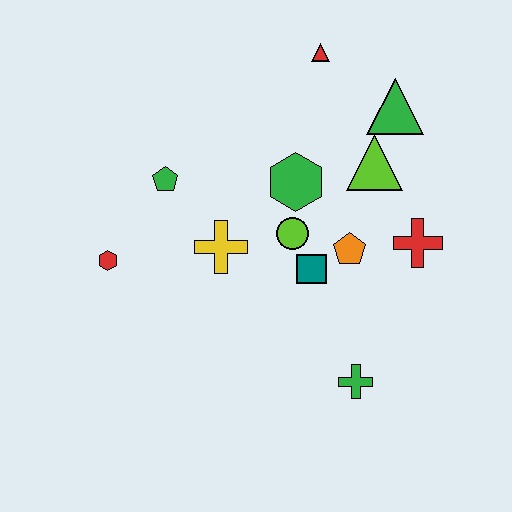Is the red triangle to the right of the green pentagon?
Yes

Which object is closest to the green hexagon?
The lime circle is closest to the green hexagon.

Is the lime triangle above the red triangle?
No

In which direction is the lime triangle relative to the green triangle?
The lime triangle is below the green triangle.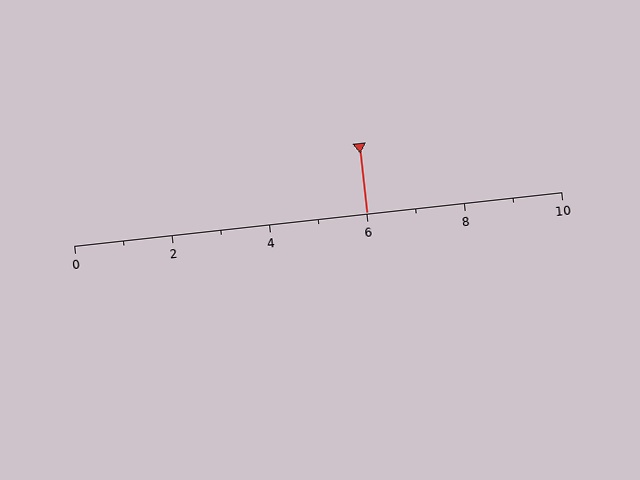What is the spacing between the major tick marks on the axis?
The major ticks are spaced 2 apart.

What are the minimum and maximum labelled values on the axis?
The axis runs from 0 to 10.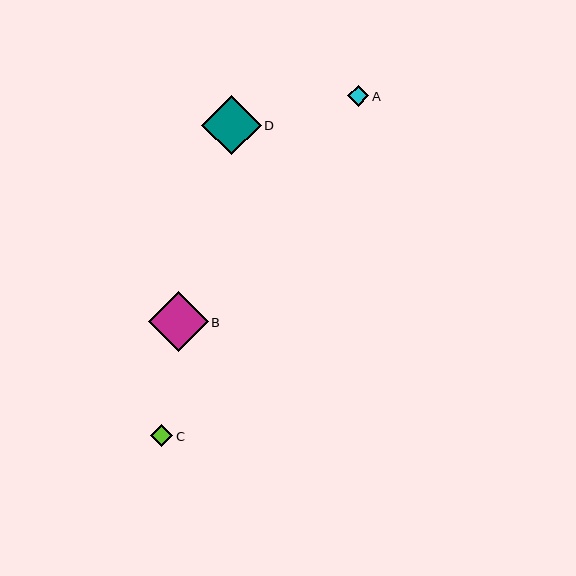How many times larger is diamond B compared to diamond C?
Diamond B is approximately 2.7 times the size of diamond C.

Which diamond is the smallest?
Diamond A is the smallest with a size of approximately 21 pixels.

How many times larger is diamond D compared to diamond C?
Diamond D is approximately 2.7 times the size of diamond C.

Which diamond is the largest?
Diamond B is the largest with a size of approximately 60 pixels.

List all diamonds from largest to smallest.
From largest to smallest: B, D, C, A.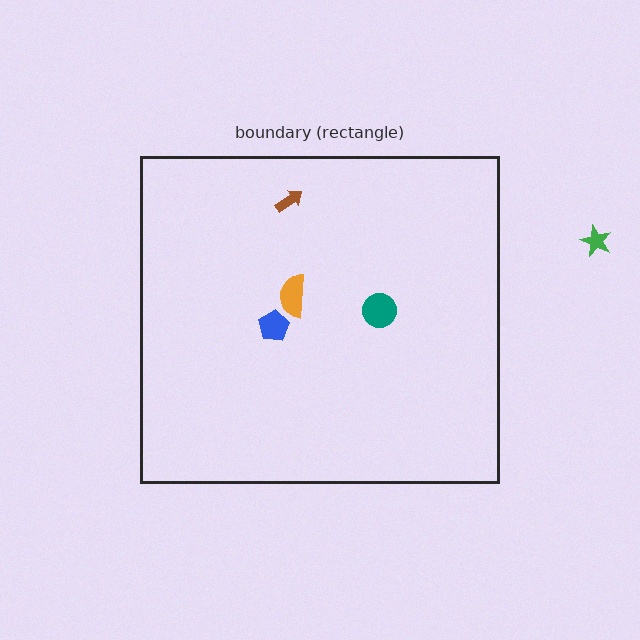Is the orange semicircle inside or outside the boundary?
Inside.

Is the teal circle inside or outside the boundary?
Inside.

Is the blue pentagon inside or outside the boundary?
Inside.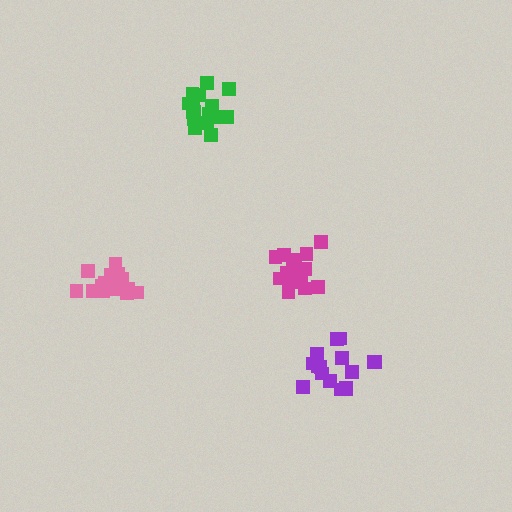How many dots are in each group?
Group 1: 19 dots, Group 2: 17 dots, Group 3: 16 dots, Group 4: 19 dots (71 total).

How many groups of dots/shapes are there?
There are 4 groups.